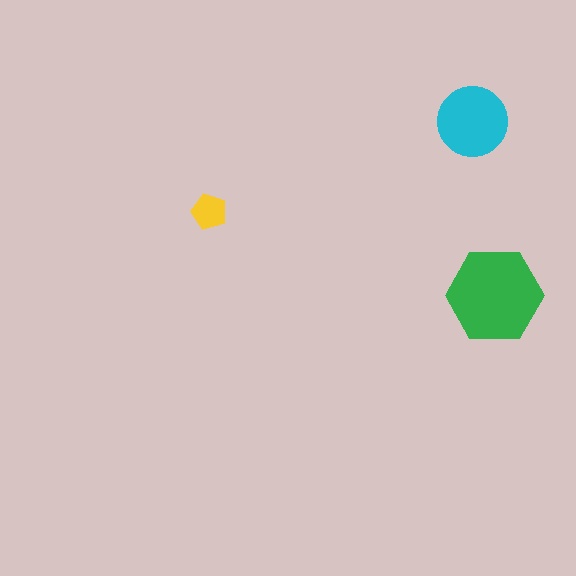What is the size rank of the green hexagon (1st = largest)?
1st.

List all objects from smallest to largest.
The yellow pentagon, the cyan circle, the green hexagon.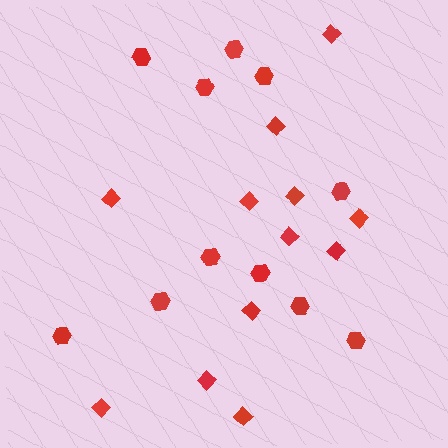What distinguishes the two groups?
There are 2 groups: one group of hexagons (11) and one group of diamonds (12).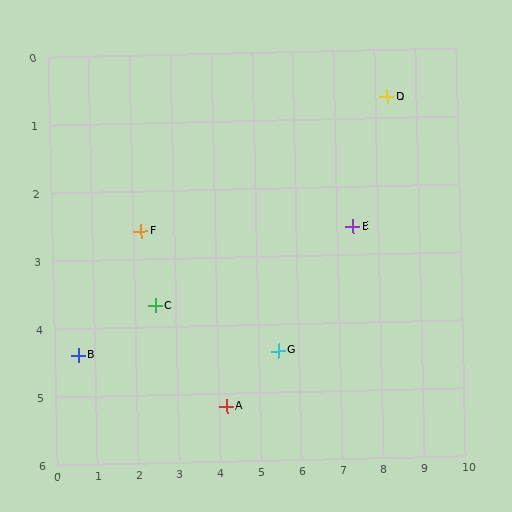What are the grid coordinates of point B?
Point B is at approximately (0.6, 4.4).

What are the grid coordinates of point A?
Point A is at approximately (4.2, 5.2).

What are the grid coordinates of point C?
Point C is at approximately (2.5, 3.7).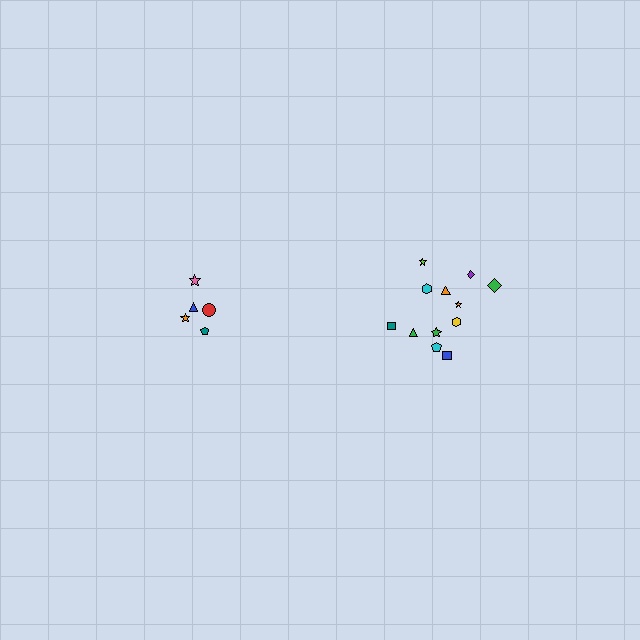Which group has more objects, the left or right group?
The right group.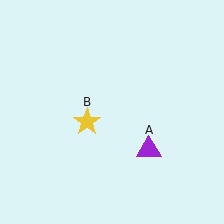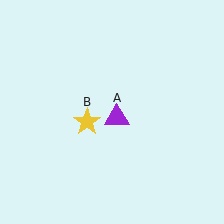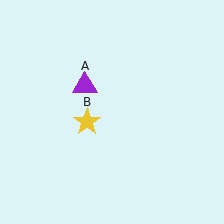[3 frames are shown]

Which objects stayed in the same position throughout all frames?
Yellow star (object B) remained stationary.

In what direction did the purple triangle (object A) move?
The purple triangle (object A) moved up and to the left.